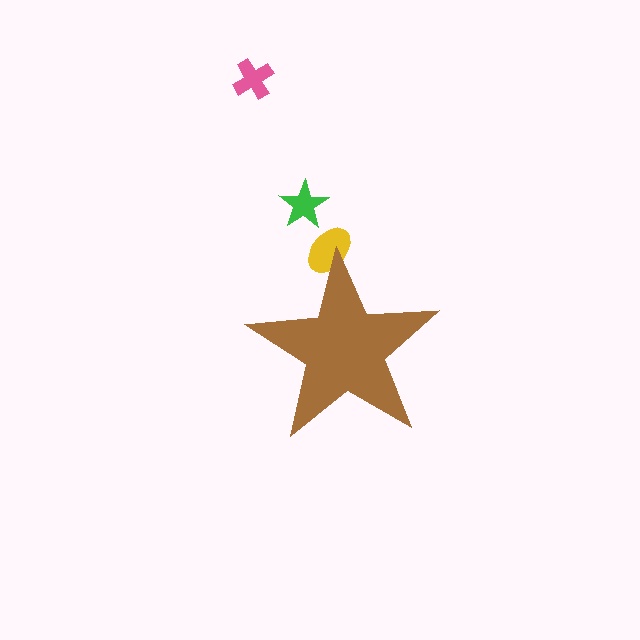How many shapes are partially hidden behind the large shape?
1 shape is partially hidden.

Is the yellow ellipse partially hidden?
Yes, the yellow ellipse is partially hidden behind the brown star.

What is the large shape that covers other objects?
A brown star.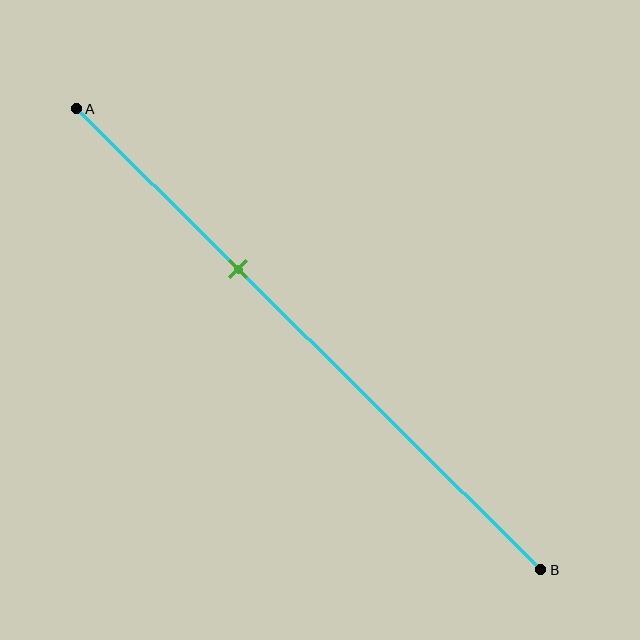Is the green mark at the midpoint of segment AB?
No, the mark is at about 35% from A, not at the 50% midpoint.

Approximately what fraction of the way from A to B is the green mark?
The green mark is approximately 35% of the way from A to B.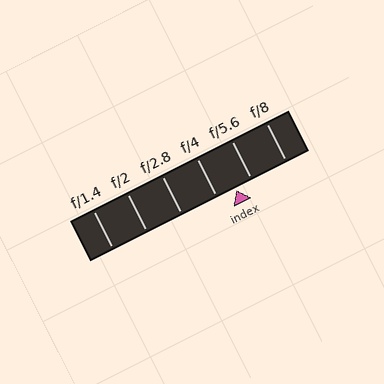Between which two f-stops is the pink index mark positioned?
The index mark is between f/4 and f/5.6.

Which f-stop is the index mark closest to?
The index mark is closest to f/5.6.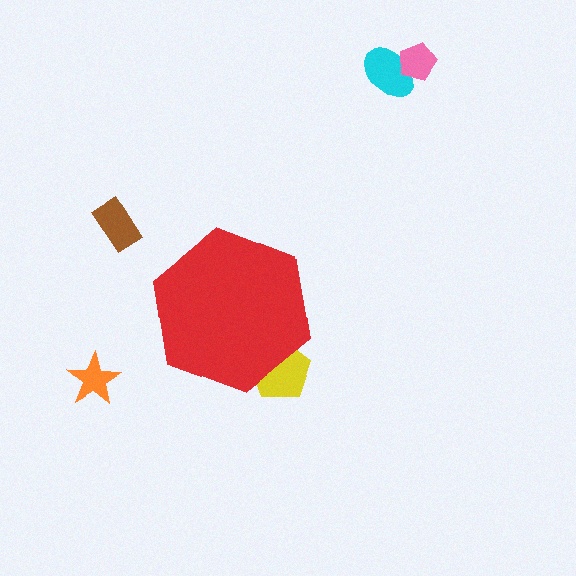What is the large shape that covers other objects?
A red hexagon.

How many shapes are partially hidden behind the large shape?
1 shape is partially hidden.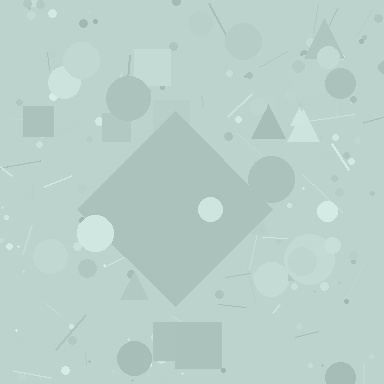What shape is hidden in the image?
A diamond is hidden in the image.